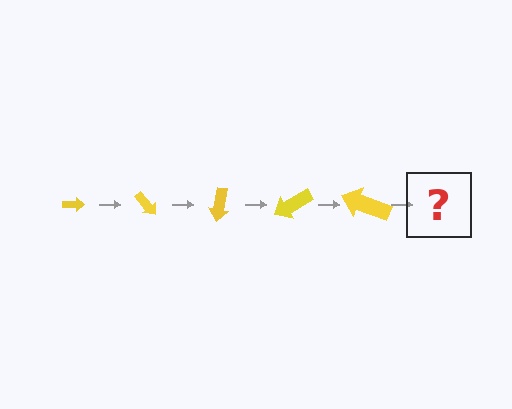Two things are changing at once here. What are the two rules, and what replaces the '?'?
The two rules are that the arrow grows larger each step and it rotates 50 degrees each step. The '?' should be an arrow, larger than the previous one and rotated 250 degrees from the start.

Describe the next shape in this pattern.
It should be an arrow, larger than the previous one and rotated 250 degrees from the start.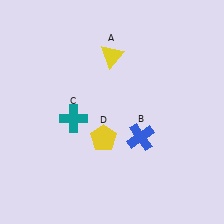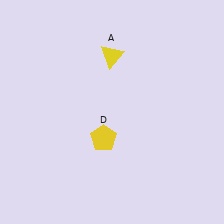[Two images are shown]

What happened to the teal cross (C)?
The teal cross (C) was removed in Image 2. It was in the bottom-left area of Image 1.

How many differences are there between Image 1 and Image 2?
There are 2 differences between the two images.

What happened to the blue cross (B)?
The blue cross (B) was removed in Image 2. It was in the bottom-right area of Image 1.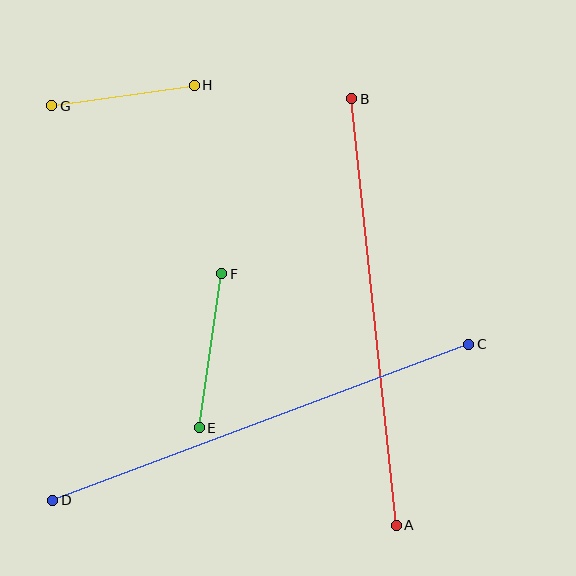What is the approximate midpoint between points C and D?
The midpoint is at approximately (261, 422) pixels.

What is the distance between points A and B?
The distance is approximately 429 pixels.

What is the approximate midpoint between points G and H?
The midpoint is at approximately (123, 96) pixels.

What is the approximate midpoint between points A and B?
The midpoint is at approximately (374, 312) pixels.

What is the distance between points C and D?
The distance is approximately 444 pixels.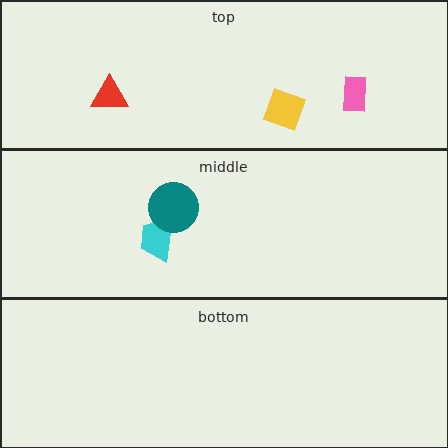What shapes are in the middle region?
The cyan trapezoid, the teal circle.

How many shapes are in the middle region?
2.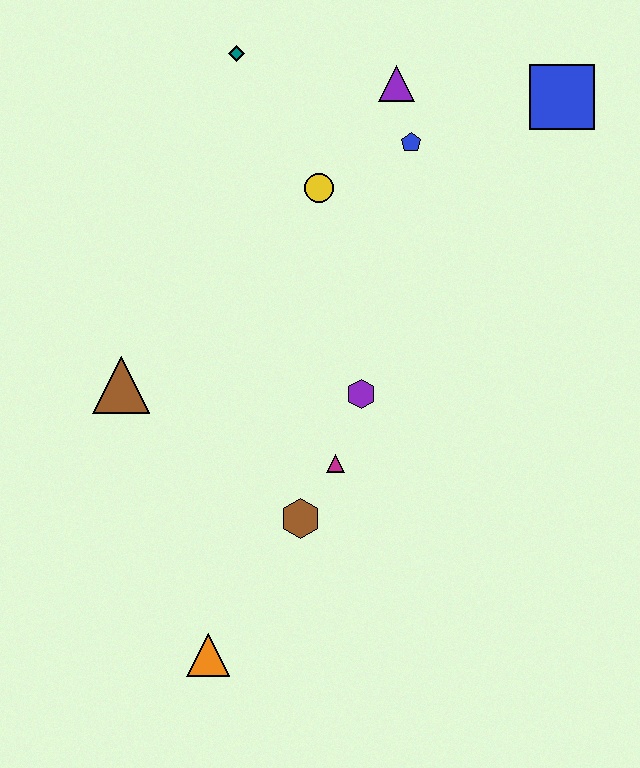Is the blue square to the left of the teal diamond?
No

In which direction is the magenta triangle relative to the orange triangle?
The magenta triangle is above the orange triangle.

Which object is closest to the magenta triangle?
The brown hexagon is closest to the magenta triangle.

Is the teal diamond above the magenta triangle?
Yes